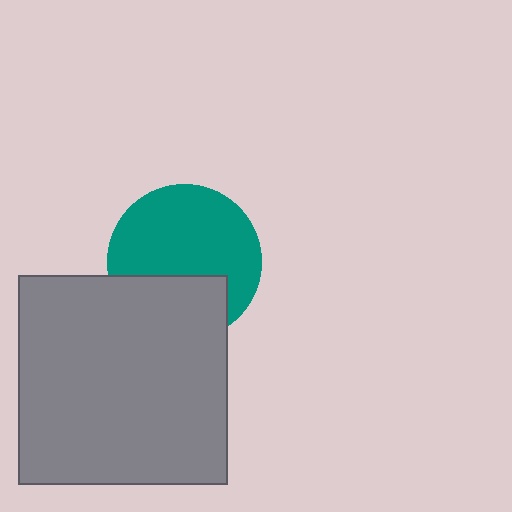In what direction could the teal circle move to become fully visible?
The teal circle could move up. That would shift it out from behind the gray square entirely.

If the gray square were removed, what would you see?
You would see the complete teal circle.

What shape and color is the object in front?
The object in front is a gray square.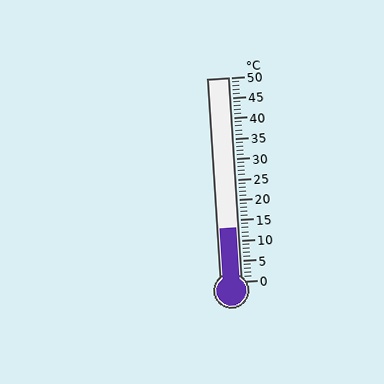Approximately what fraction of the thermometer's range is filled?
The thermometer is filled to approximately 25% of its range.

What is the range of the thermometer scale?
The thermometer scale ranges from 0°C to 50°C.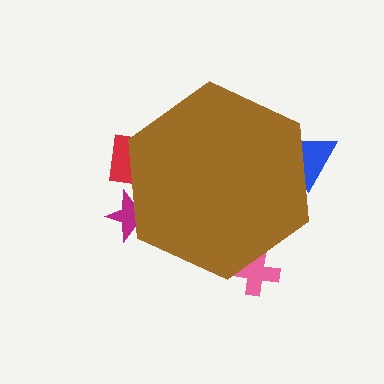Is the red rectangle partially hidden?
Yes, the red rectangle is partially hidden behind the brown hexagon.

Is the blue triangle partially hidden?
Yes, the blue triangle is partially hidden behind the brown hexagon.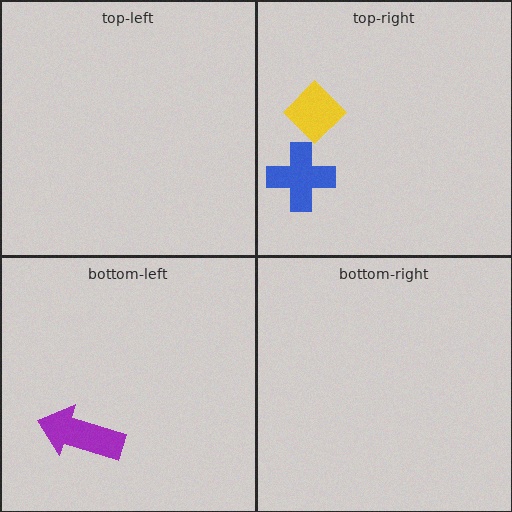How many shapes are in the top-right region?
2.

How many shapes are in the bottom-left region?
1.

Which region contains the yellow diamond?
The top-right region.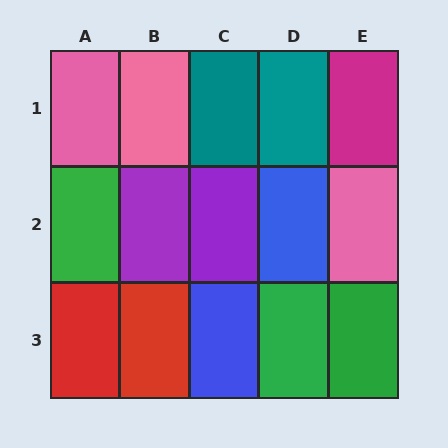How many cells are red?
2 cells are red.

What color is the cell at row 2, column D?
Blue.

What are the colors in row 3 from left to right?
Red, red, blue, green, green.